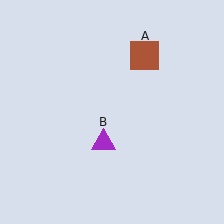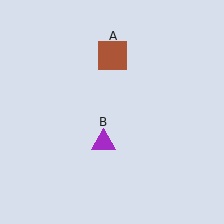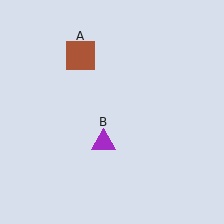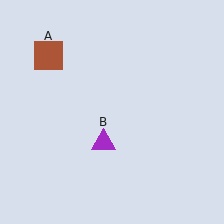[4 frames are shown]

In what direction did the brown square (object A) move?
The brown square (object A) moved left.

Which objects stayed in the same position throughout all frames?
Purple triangle (object B) remained stationary.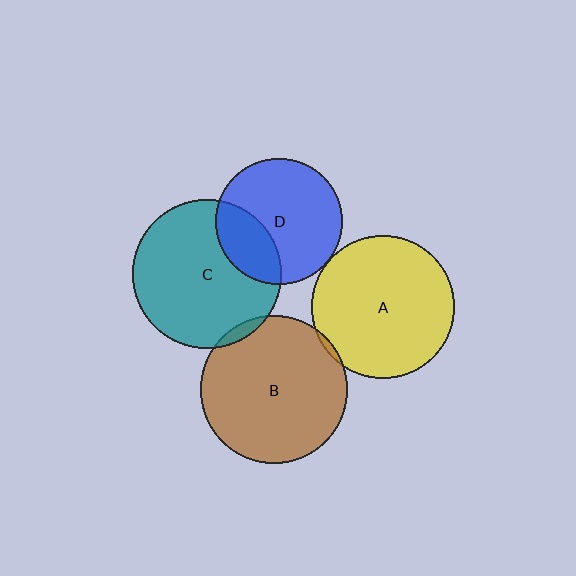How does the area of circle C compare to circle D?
Approximately 1.4 times.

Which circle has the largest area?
Circle C (teal).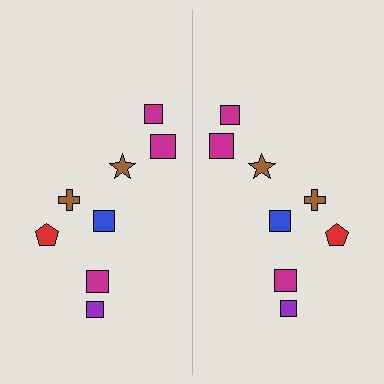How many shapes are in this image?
There are 16 shapes in this image.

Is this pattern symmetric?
Yes, this pattern has bilateral (reflection) symmetry.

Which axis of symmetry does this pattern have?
The pattern has a vertical axis of symmetry running through the center of the image.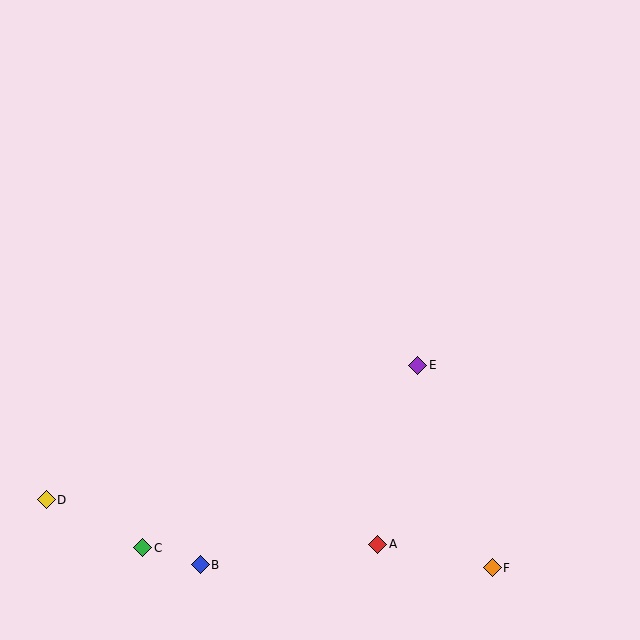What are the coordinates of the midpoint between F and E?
The midpoint between F and E is at (455, 467).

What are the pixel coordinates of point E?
Point E is at (418, 365).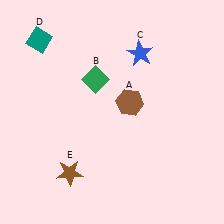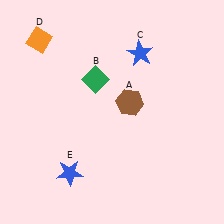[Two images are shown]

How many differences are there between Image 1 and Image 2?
There are 2 differences between the two images.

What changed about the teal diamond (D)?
In Image 1, D is teal. In Image 2, it changed to orange.